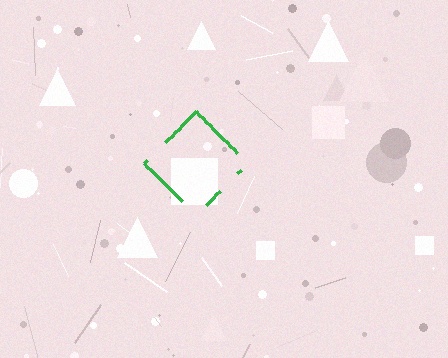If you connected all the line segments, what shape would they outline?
They would outline a diamond.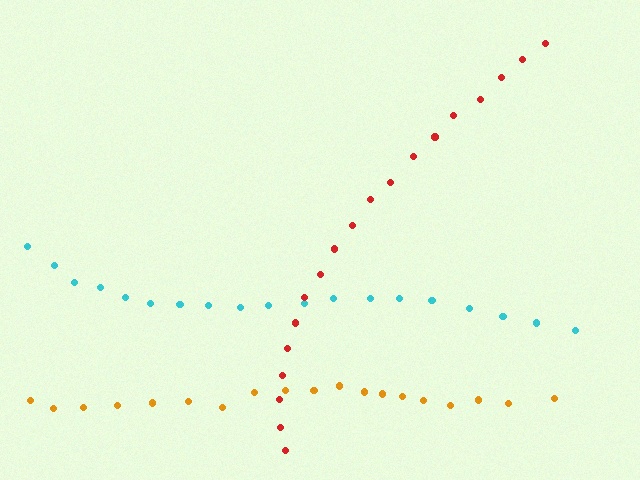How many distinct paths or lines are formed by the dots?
There are 3 distinct paths.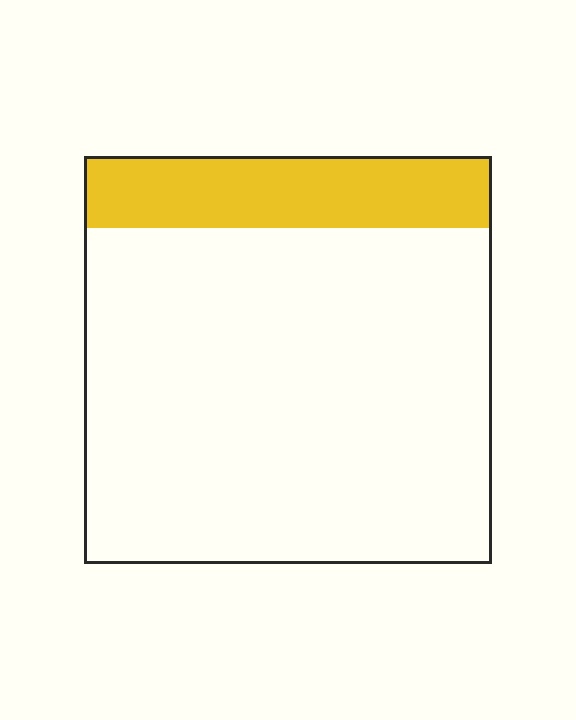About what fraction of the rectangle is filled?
About one sixth (1/6).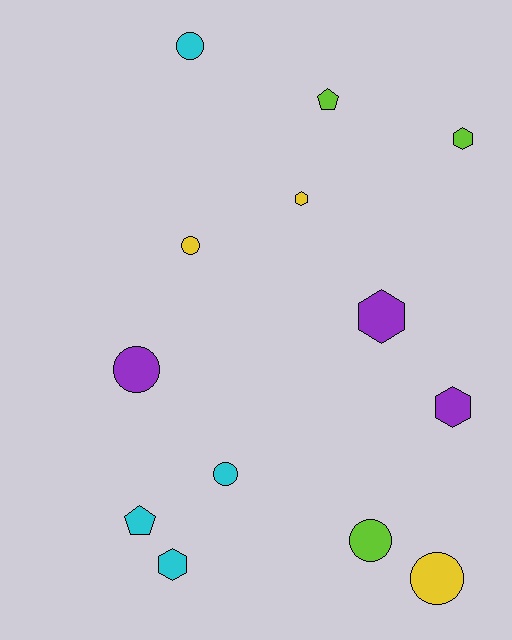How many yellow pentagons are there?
There are no yellow pentagons.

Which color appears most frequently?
Cyan, with 4 objects.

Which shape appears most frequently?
Circle, with 6 objects.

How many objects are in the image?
There are 13 objects.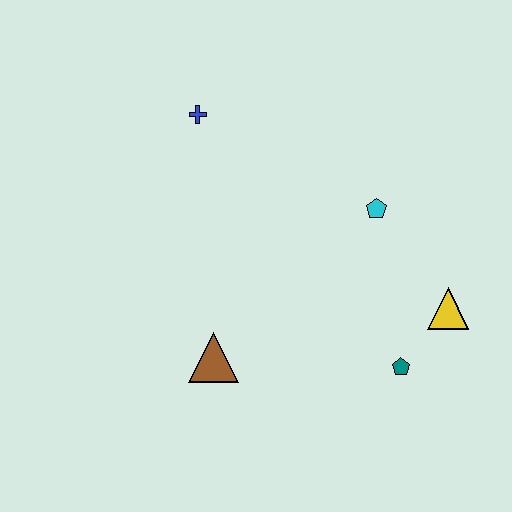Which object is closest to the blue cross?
The cyan pentagon is closest to the blue cross.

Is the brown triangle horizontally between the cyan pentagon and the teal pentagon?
No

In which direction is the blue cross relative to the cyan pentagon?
The blue cross is to the left of the cyan pentagon.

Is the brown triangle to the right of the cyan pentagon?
No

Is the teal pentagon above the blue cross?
No